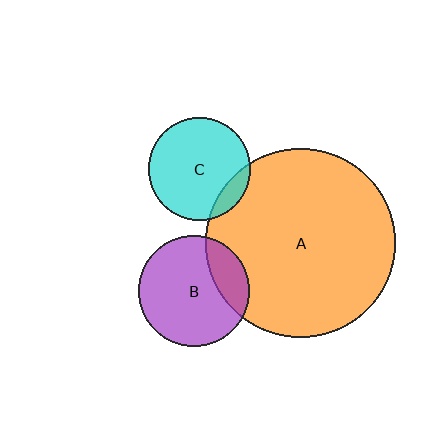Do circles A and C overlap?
Yes.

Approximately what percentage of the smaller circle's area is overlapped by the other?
Approximately 10%.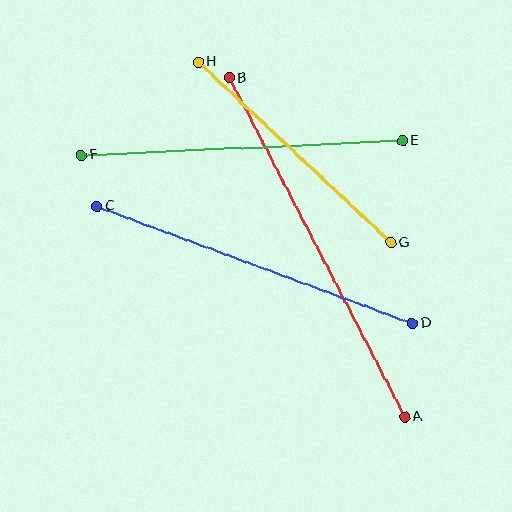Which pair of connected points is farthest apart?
Points A and B are farthest apart.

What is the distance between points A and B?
The distance is approximately 382 pixels.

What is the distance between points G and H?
The distance is approximately 264 pixels.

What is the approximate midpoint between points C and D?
The midpoint is at approximately (254, 265) pixels.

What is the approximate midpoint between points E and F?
The midpoint is at approximately (242, 148) pixels.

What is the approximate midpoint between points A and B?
The midpoint is at approximately (317, 247) pixels.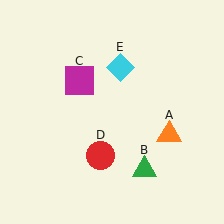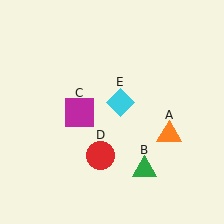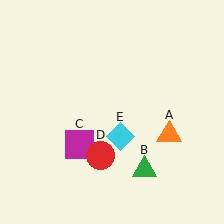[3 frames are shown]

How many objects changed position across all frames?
2 objects changed position: magenta square (object C), cyan diamond (object E).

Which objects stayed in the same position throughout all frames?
Orange triangle (object A) and green triangle (object B) and red circle (object D) remained stationary.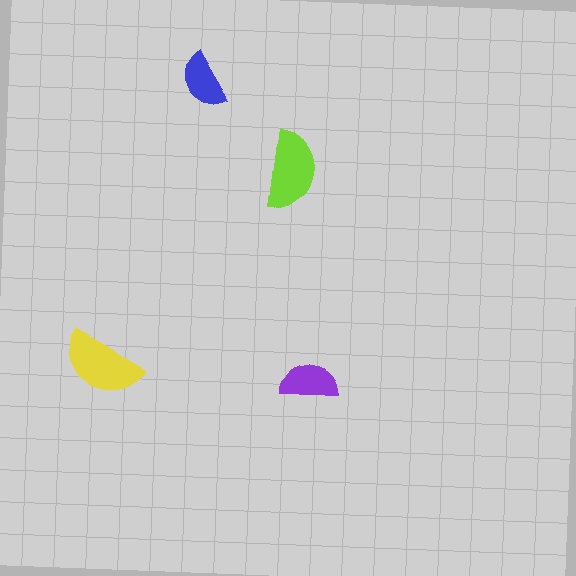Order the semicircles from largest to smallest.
the yellow one, the lime one, the purple one, the blue one.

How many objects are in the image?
There are 4 objects in the image.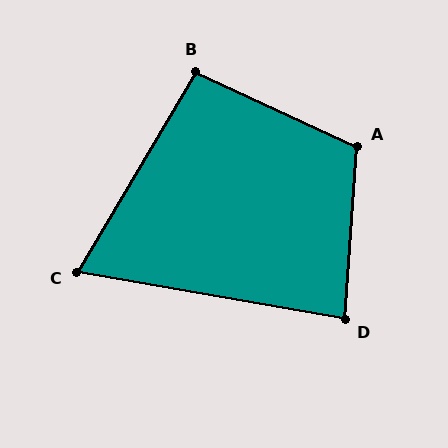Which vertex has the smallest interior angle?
C, at approximately 69 degrees.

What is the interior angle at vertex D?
Approximately 84 degrees (acute).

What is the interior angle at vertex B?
Approximately 96 degrees (obtuse).